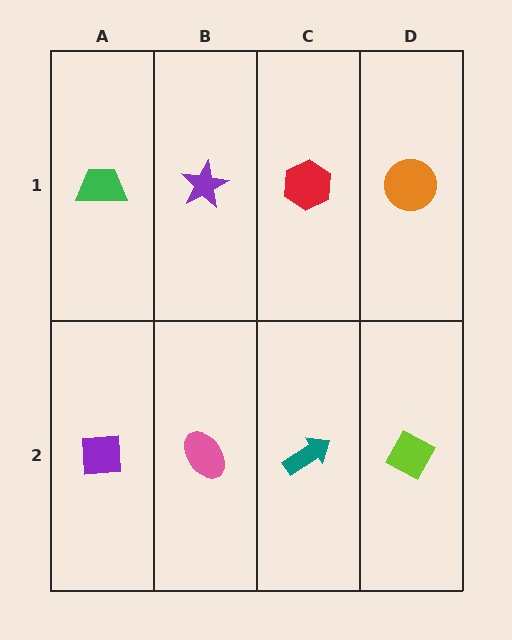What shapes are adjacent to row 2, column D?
An orange circle (row 1, column D), a teal arrow (row 2, column C).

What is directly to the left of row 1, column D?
A red hexagon.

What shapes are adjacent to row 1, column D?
A lime diamond (row 2, column D), a red hexagon (row 1, column C).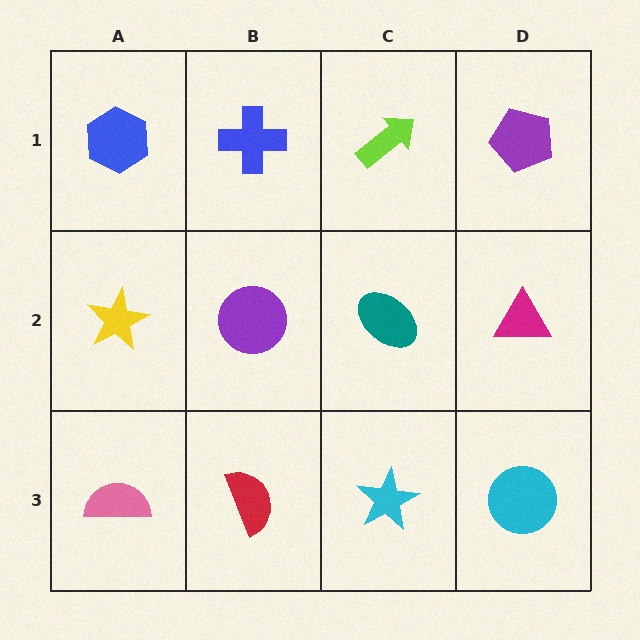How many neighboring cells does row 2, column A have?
3.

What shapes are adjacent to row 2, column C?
A lime arrow (row 1, column C), a cyan star (row 3, column C), a purple circle (row 2, column B), a magenta triangle (row 2, column D).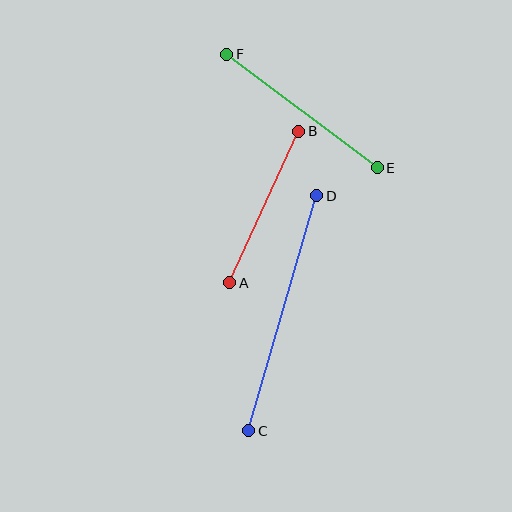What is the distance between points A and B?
The distance is approximately 166 pixels.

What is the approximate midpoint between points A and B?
The midpoint is at approximately (264, 207) pixels.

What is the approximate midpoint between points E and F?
The midpoint is at approximately (302, 111) pixels.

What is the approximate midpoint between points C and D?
The midpoint is at approximately (283, 313) pixels.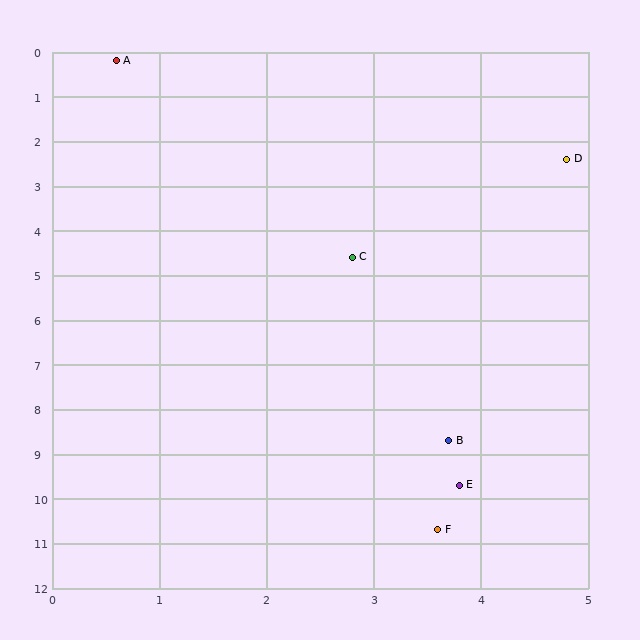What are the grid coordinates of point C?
Point C is at approximately (2.8, 4.6).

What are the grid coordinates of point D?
Point D is at approximately (4.8, 2.4).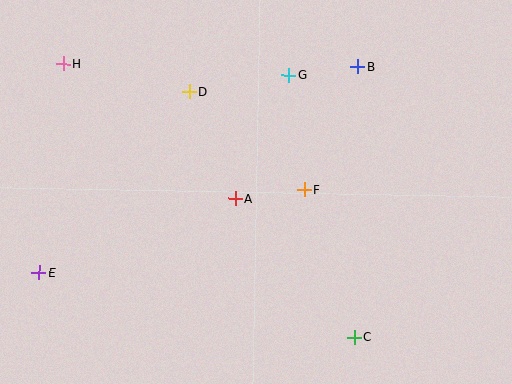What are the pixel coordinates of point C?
Point C is at (354, 337).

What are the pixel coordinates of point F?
Point F is at (304, 190).